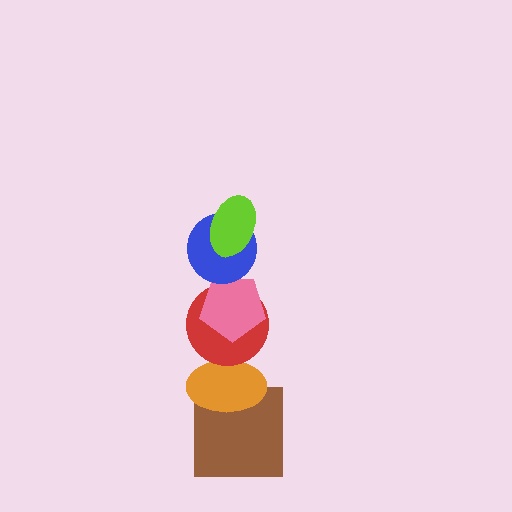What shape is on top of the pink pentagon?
The blue circle is on top of the pink pentagon.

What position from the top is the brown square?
The brown square is 6th from the top.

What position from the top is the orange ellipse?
The orange ellipse is 5th from the top.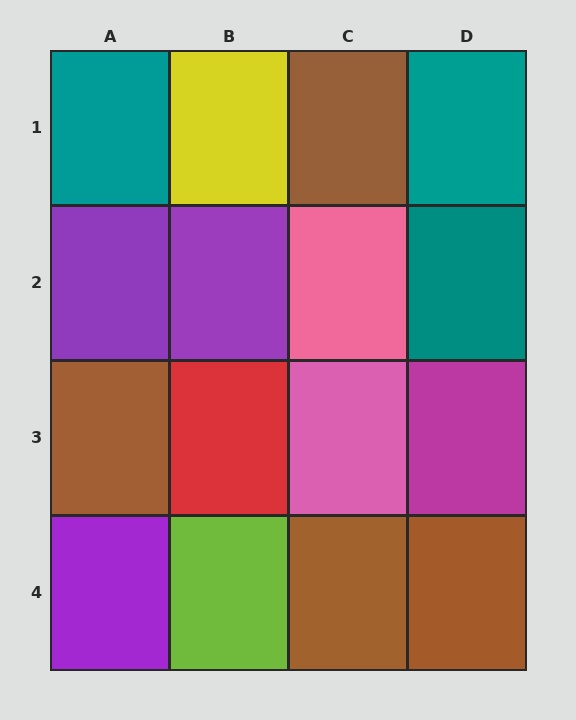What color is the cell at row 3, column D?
Magenta.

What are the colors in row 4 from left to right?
Purple, lime, brown, brown.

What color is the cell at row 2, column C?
Pink.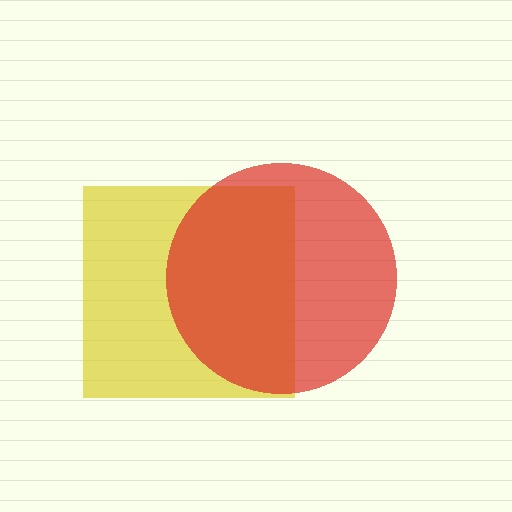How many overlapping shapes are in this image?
There are 2 overlapping shapes in the image.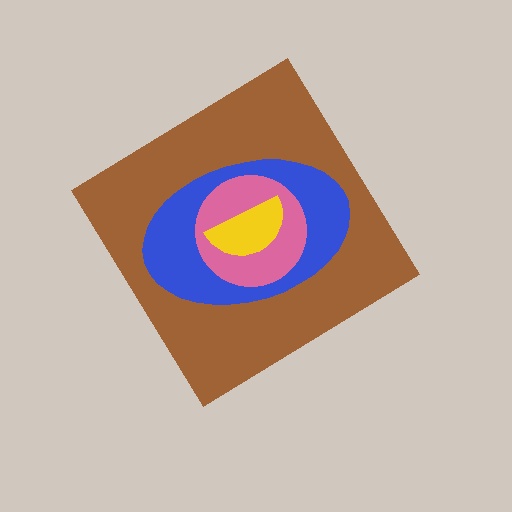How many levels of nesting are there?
4.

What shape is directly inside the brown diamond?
The blue ellipse.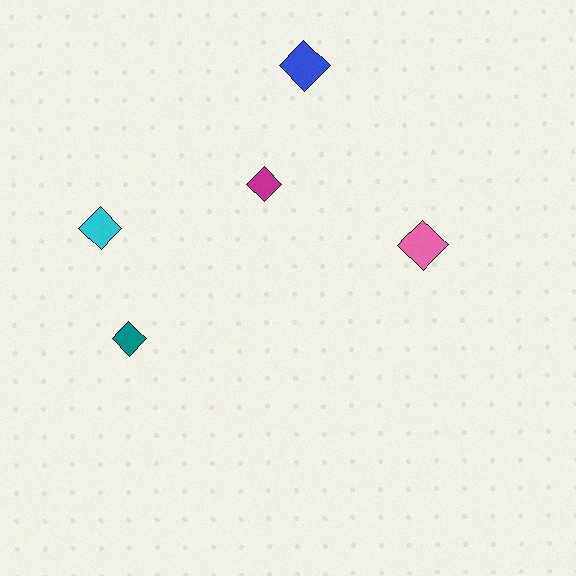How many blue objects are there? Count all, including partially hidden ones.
There is 1 blue object.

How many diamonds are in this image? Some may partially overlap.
There are 5 diamonds.